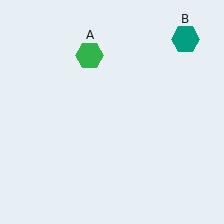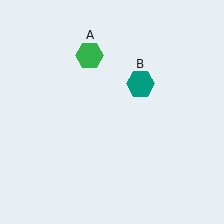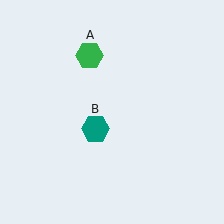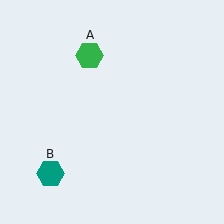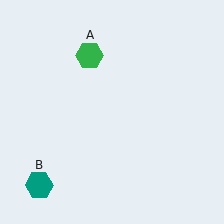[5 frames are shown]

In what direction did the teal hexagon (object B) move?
The teal hexagon (object B) moved down and to the left.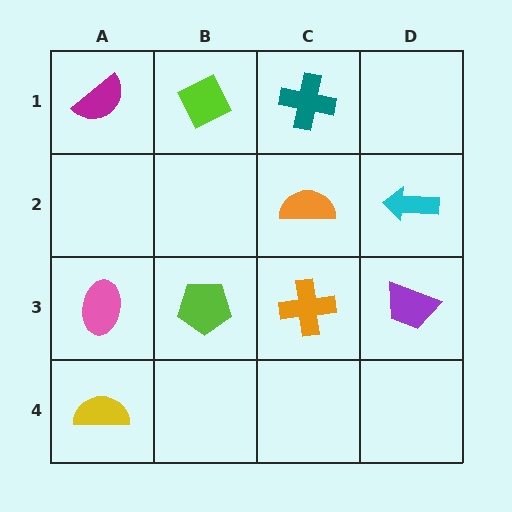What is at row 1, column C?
A teal cross.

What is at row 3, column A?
A pink ellipse.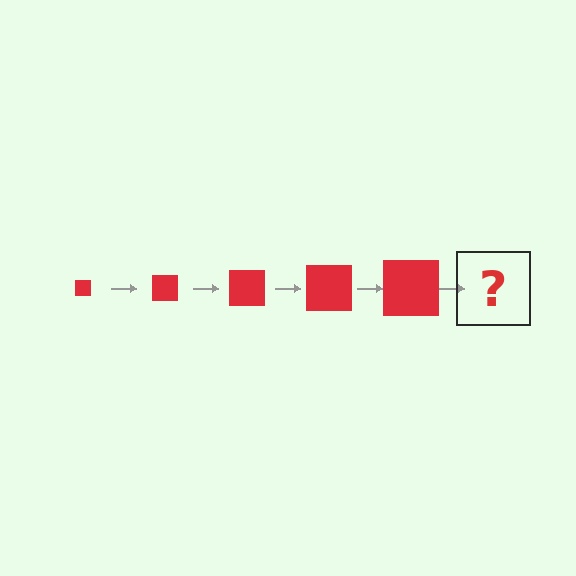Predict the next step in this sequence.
The next step is a red square, larger than the previous one.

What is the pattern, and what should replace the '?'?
The pattern is that the square gets progressively larger each step. The '?' should be a red square, larger than the previous one.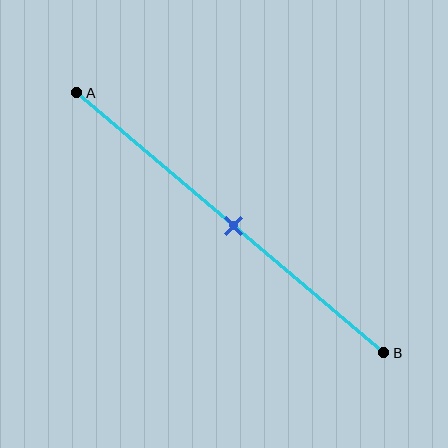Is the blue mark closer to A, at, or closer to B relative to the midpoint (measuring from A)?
The blue mark is approximately at the midpoint of segment AB.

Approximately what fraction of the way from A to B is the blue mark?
The blue mark is approximately 50% of the way from A to B.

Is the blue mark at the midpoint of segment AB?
Yes, the mark is approximately at the midpoint.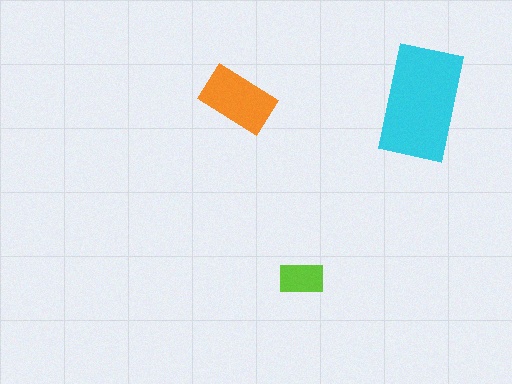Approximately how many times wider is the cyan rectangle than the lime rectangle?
About 2.5 times wider.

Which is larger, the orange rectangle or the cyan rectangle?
The cyan one.